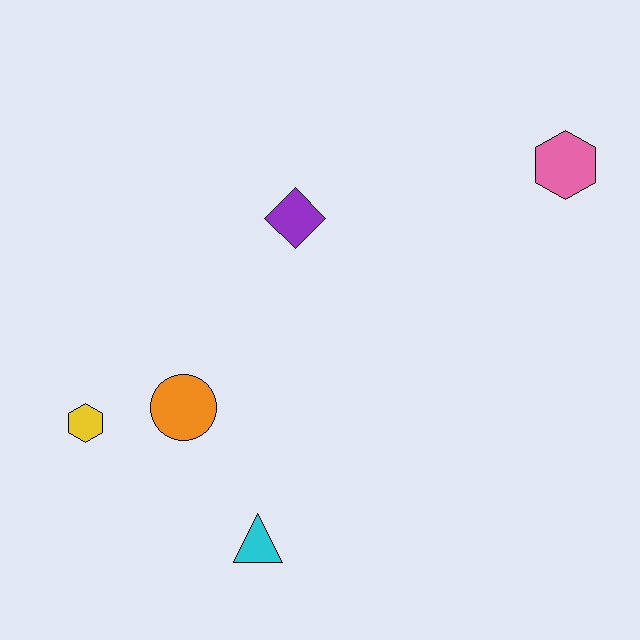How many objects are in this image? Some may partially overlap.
There are 5 objects.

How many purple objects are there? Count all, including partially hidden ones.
There is 1 purple object.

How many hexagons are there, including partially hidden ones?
There are 2 hexagons.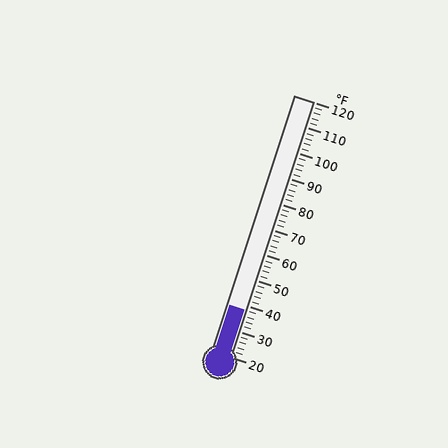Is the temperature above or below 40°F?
The temperature is below 40°F.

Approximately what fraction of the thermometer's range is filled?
The thermometer is filled to approximately 20% of its range.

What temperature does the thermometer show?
The thermometer shows approximately 38°F.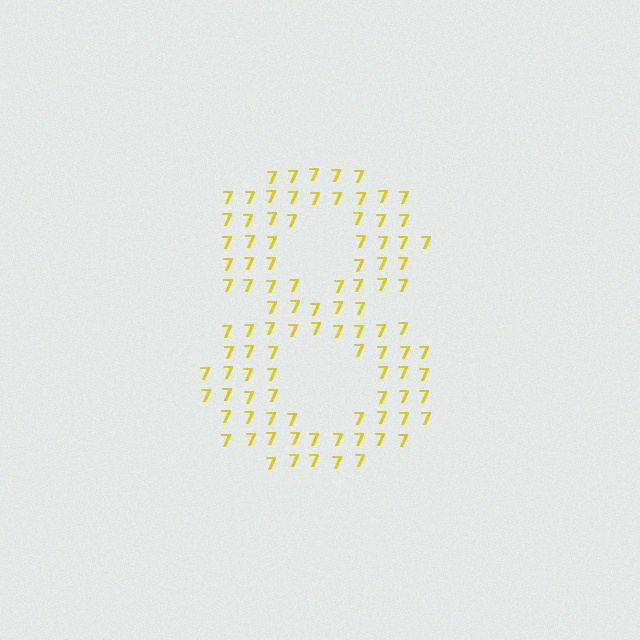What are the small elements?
The small elements are digit 7's.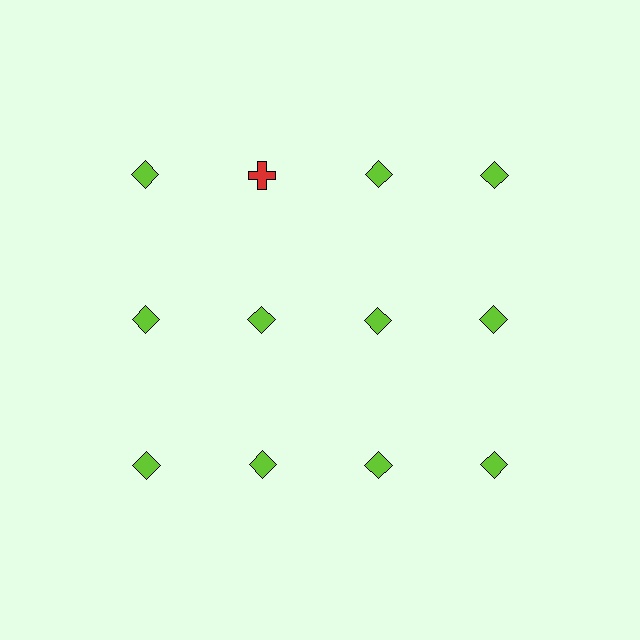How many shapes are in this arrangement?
There are 12 shapes arranged in a grid pattern.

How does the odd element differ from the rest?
It differs in both color (red instead of lime) and shape (cross instead of diamond).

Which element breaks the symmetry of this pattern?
The red cross in the top row, second from left column breaks the symmetry. All other shapes are lime diamonds.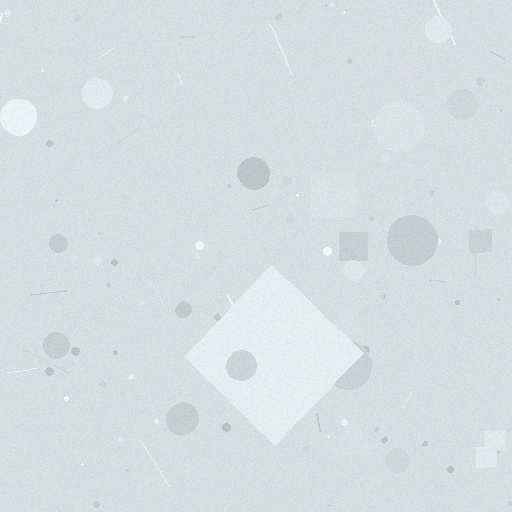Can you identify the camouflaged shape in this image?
The camouflaged shape is a diamond.